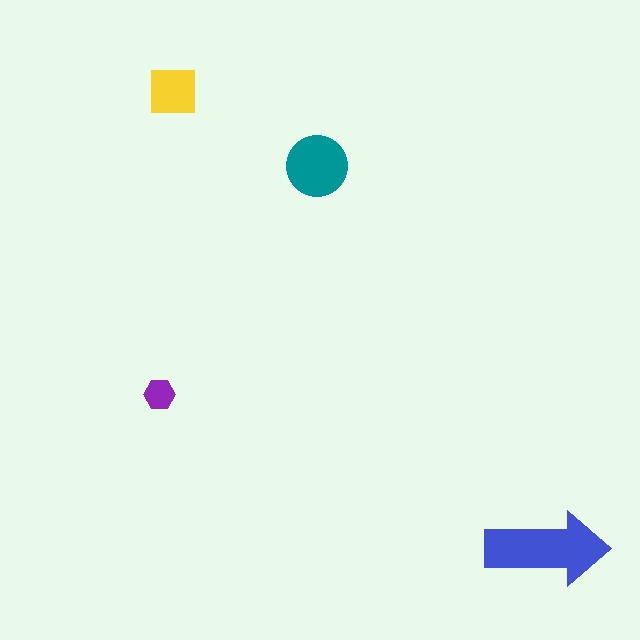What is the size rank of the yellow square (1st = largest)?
3rd.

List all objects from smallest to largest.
The purple hexagon, the yellow square, the teal circle, the blue arrow.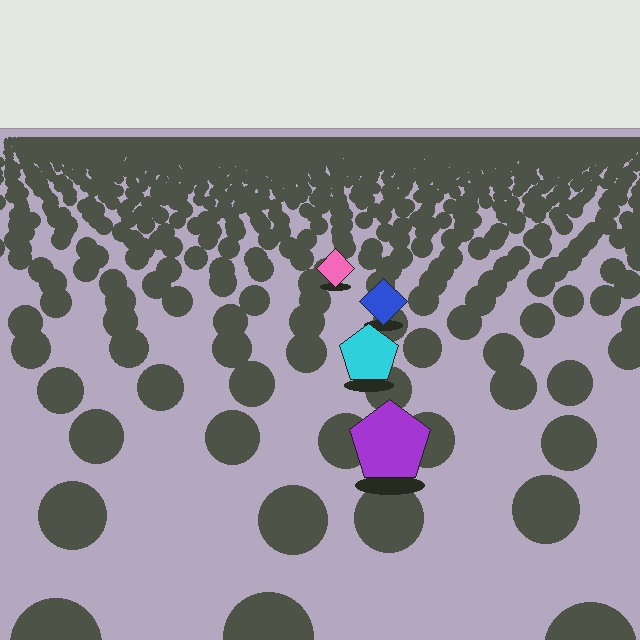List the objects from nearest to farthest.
From nearest to farthest: the purple pentagon, the cyan pentagon, the blue diamond, the pink diamond.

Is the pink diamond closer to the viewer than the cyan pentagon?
No. The cyan pentagon is closer — you can tell from the texture gradient: the ground texture is coarser near it.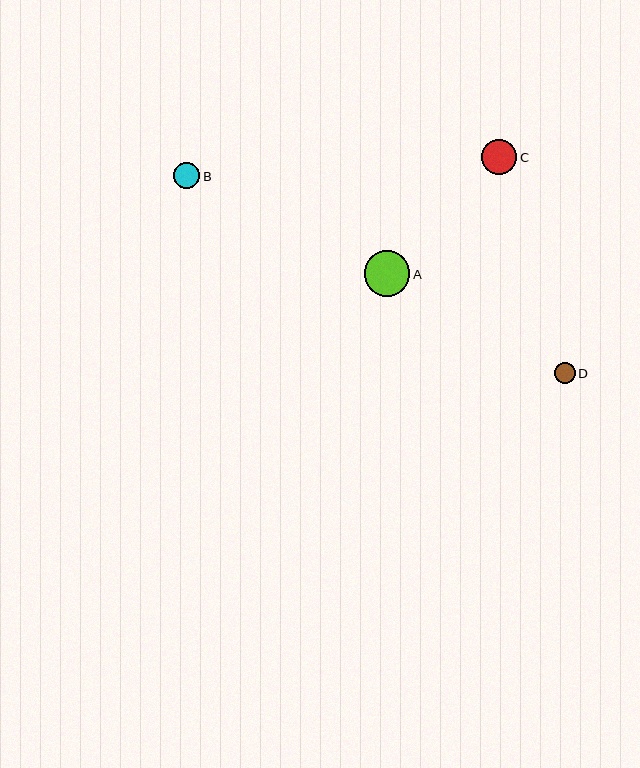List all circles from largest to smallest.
From largest to smallest: A, C, B, D.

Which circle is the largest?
Circle A is the largest with a size of approximately 45 pixels.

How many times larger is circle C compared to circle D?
Circle C is approximately 1.7 times the size of circle D.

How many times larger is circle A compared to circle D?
Circle A is approximately 2.2 times the size of circle D.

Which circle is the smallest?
Circle D is the smallest with a size of approximately 21 pixels.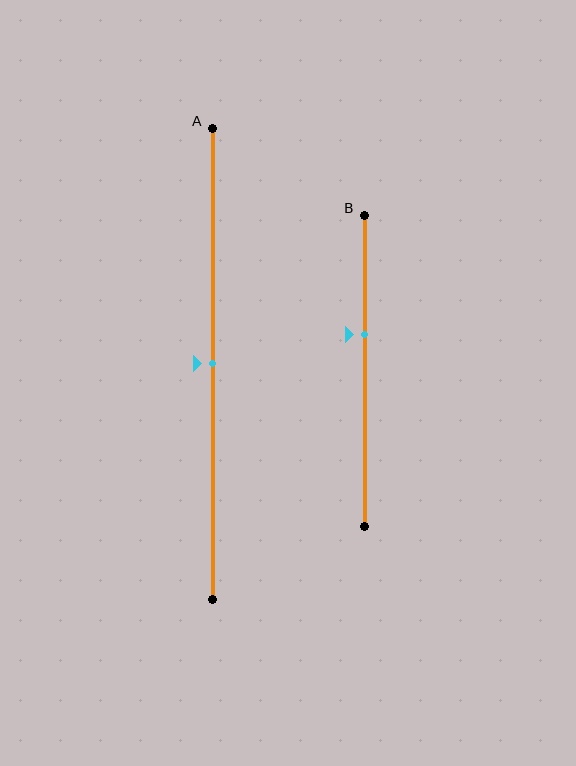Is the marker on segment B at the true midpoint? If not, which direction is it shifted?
No, the marker on segment B is shifted upward by about 12% of the segment length.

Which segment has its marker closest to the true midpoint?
Segment A has its marker closest to the true midpoint.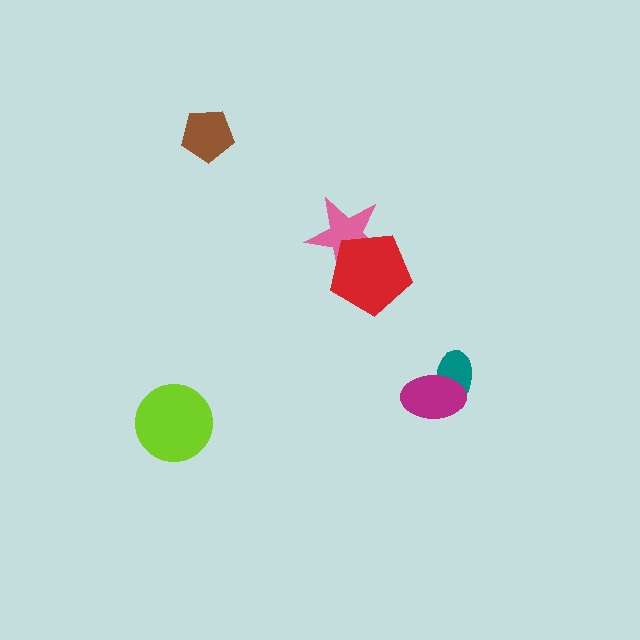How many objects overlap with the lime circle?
0 objects overlap with the lime circle.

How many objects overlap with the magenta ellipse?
1 object overlaps with the magenta ellipse.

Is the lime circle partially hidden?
No, no other shape covers it.